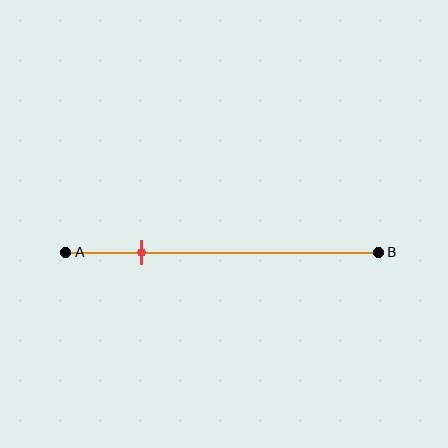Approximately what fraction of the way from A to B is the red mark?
The red mark is approximately 25% of the way from A to B.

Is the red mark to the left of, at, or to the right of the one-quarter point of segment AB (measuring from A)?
The red mark is approximately at the one-quarter point of segment AB.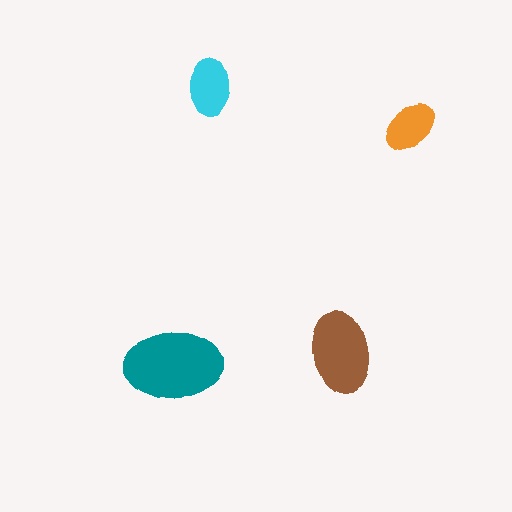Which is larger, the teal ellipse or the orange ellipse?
The teal one.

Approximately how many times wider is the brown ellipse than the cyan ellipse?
About 1.5 times wider.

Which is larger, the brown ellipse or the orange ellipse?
The brown one.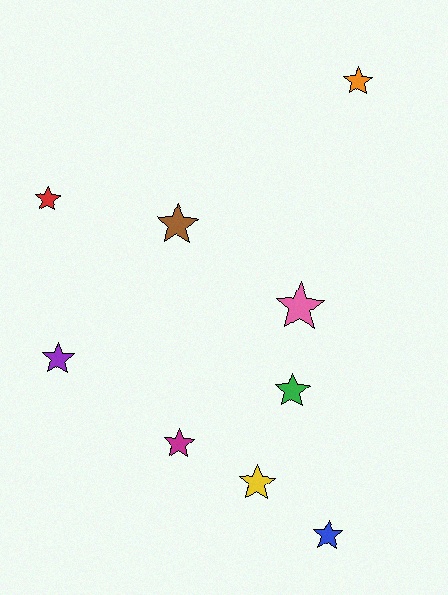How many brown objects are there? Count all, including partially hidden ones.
There is 1 brown object.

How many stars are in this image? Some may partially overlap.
There are 9 stars.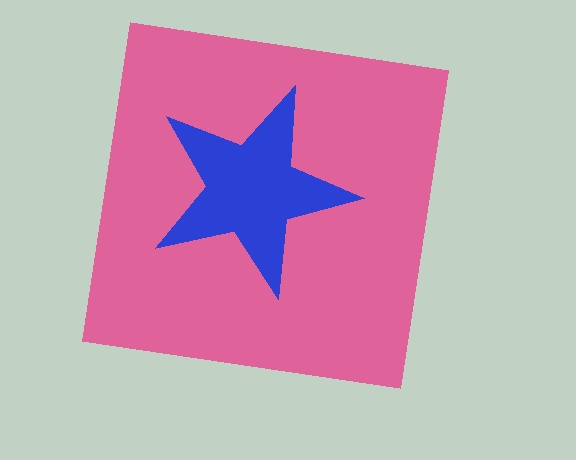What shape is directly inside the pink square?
The blue star.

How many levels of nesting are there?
2.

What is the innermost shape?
The blue star.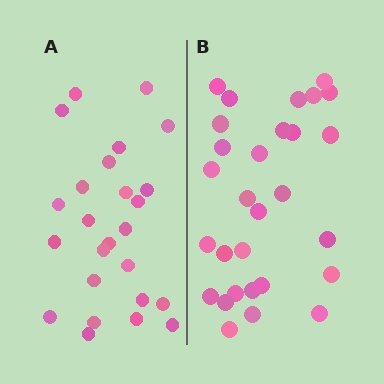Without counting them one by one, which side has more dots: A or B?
Region B (the right region) has more dots.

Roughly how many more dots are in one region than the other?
Region B has about 4 more dots than region A.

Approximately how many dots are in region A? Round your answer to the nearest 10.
About 20 dots. (The exact count is 25, which rounds to 20.)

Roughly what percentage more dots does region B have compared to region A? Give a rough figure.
About 15% more.